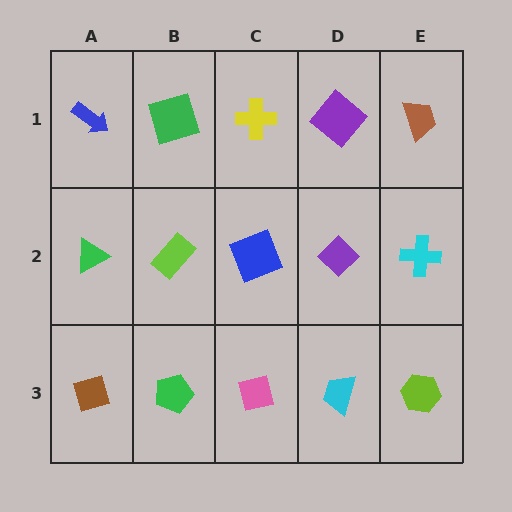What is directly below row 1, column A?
A green triangle.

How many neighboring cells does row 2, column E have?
3.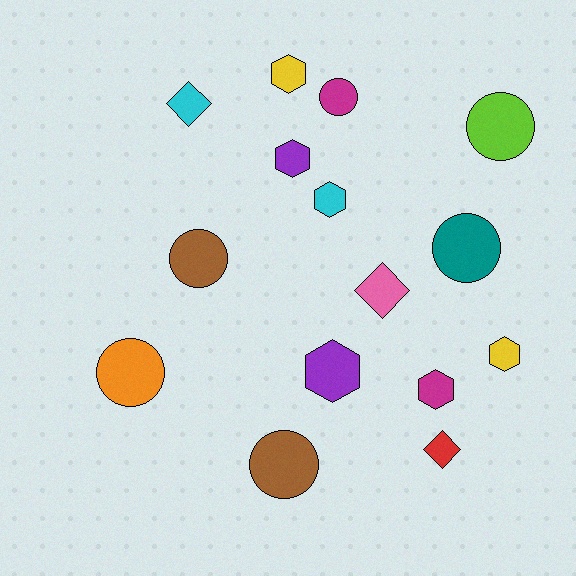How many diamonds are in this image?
There are 3 diamonds.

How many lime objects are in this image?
There is 1 lime object.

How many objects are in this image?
There are 15 objects.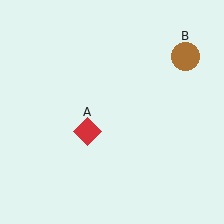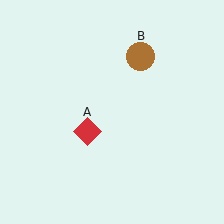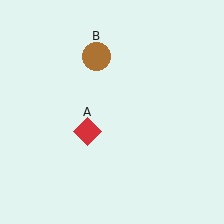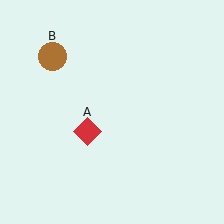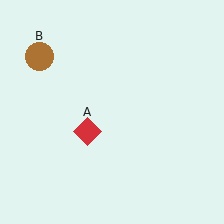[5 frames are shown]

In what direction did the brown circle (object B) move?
The brown circle (object B) moved left.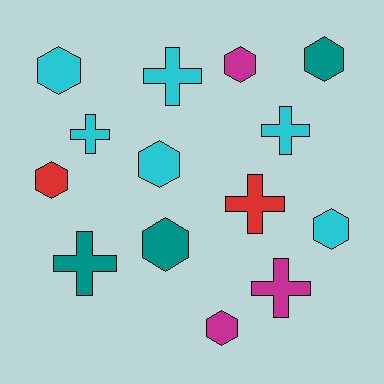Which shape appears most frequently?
Hexagon, with 8 objects.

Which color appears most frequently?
Cyan, with 6 objects.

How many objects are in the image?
There are 14 objects.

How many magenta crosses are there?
There is 1 magenta cross.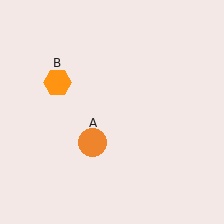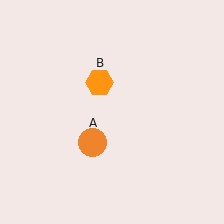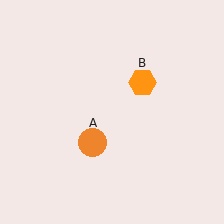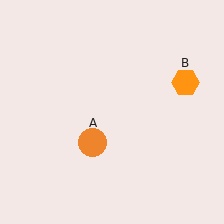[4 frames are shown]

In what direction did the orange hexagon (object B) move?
The orange hexagon (object B) moved right.